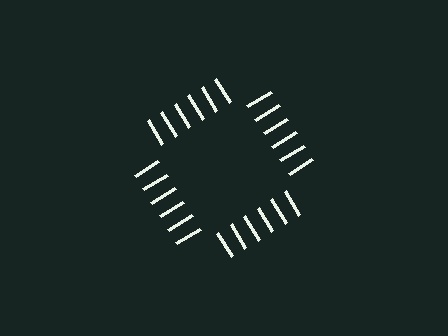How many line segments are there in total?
24 — 6 along each of the 4 edges.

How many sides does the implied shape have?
4 sides — the line-ends trace a square.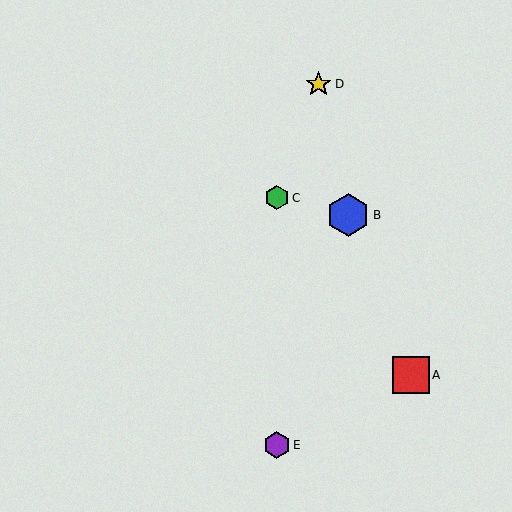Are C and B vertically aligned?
No, C is at x≈277 and B is at x≈348.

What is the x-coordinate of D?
Object D is at x≈318.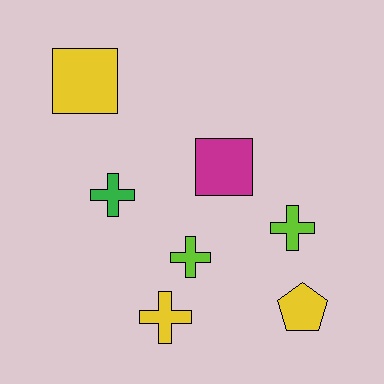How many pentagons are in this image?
There is 1 pentagon.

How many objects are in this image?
There are 7 objects.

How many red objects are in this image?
There are no red objects.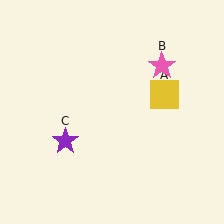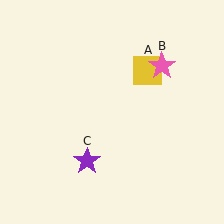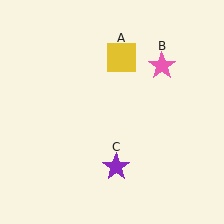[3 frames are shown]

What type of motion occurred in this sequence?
The yellow square (object A), purple star (object C) rotated counterclockwise around the center of the scene.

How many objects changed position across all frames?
2 objects changed position: yellow square (object A), purple star (object C).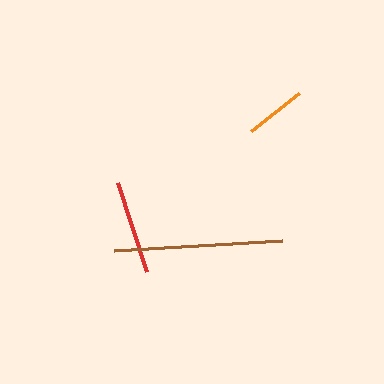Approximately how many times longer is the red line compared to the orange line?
The red line is approximately 1.5 times the length of the orange line.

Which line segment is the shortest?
The orange line is the shortest at approximately 61 pixels.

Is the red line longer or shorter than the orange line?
The red line is longer than the orange line.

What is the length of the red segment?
The red segment is approximately 93 pixels long.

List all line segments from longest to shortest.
From longest to shortest: brown, red, orange.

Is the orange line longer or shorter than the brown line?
The brown line is longer than the orange line.